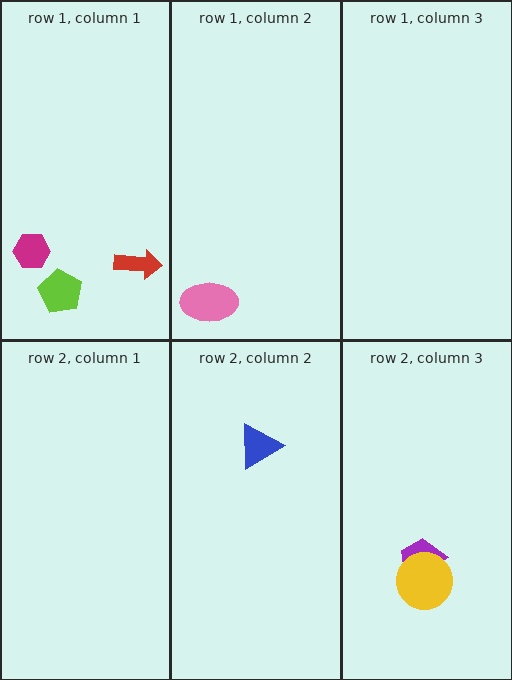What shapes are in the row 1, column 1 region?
The red arrow, the lime pentagon, the magenta hexagon.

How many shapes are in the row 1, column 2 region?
1.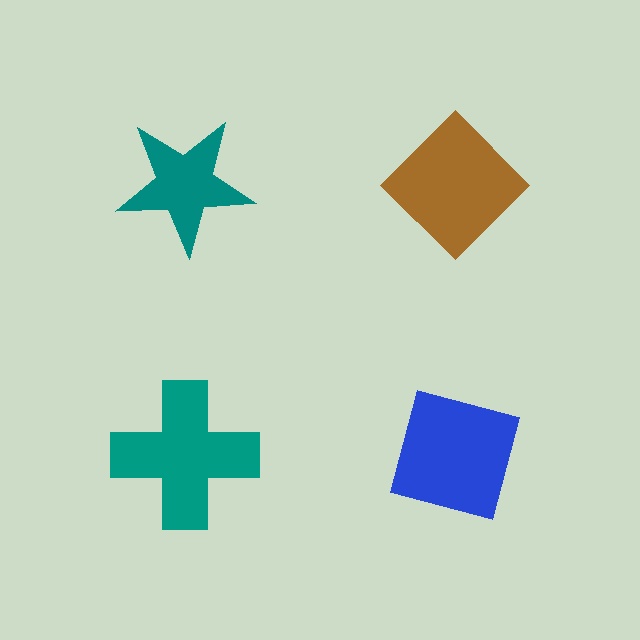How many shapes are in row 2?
2 shapes.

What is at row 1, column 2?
A brown diamond.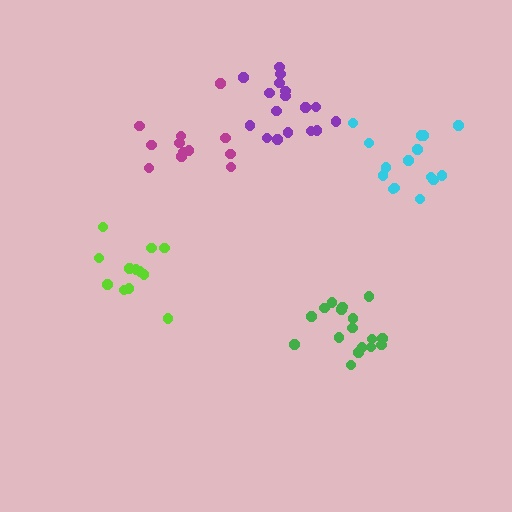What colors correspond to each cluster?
The clusters are colored: cyan, green, lime, purple, magenta.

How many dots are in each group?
Group 1: 15 dots, Group 2: 17 dots, Group 3: 12 dots, Group 4: 17 dots, Group 5: 12 dots (73 total).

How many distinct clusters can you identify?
There are 5 distinct clusters.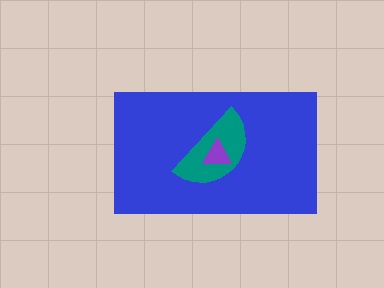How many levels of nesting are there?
3.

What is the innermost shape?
The purple triangle.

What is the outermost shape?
The blue rectangle.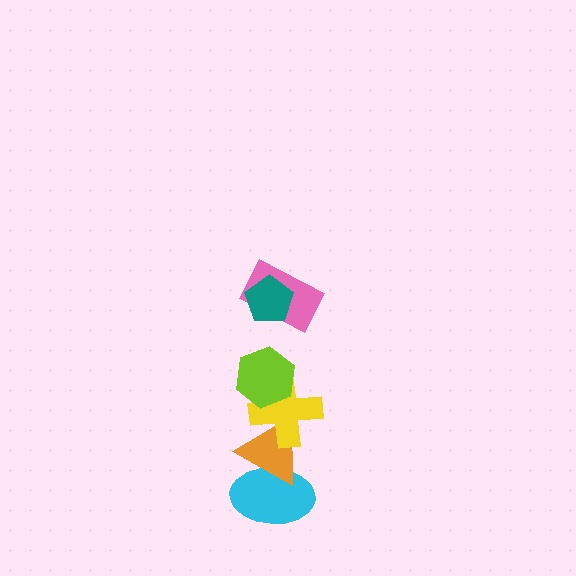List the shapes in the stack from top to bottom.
From top to bottom: the teal pentagon, the pink rectangle, the lime hexagon, the yellow cross, the orange triangle, the cyan ellipse.